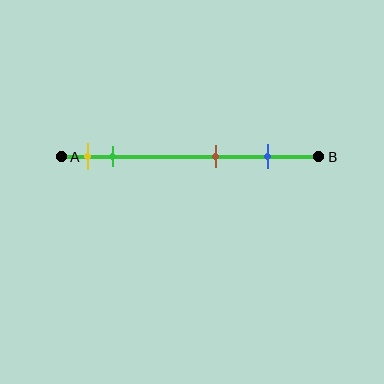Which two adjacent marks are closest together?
The yellow and green marks are the closest adjacent pair.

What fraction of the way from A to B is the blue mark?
The blue mark is approximately 80% (0.8) of the way from A to B.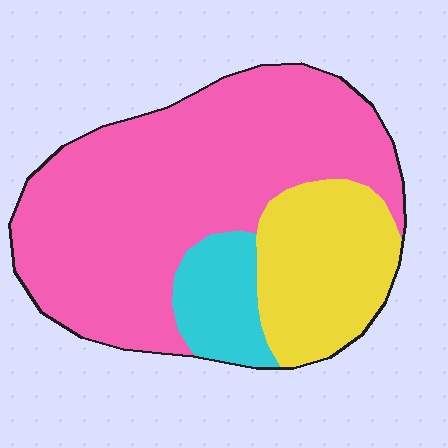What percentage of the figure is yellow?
Yellow covers 23% of the figure.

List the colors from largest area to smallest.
From largest to smallest: pink, yellow, cyan.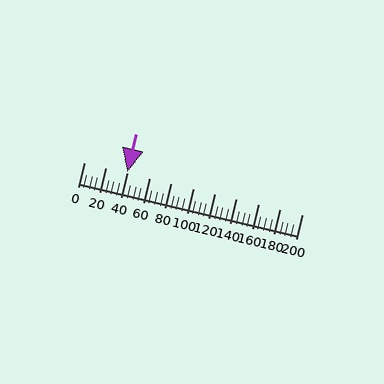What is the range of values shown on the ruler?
The ruler shows values from 0 to 200.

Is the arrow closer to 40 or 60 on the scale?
The arrow is closer to 40.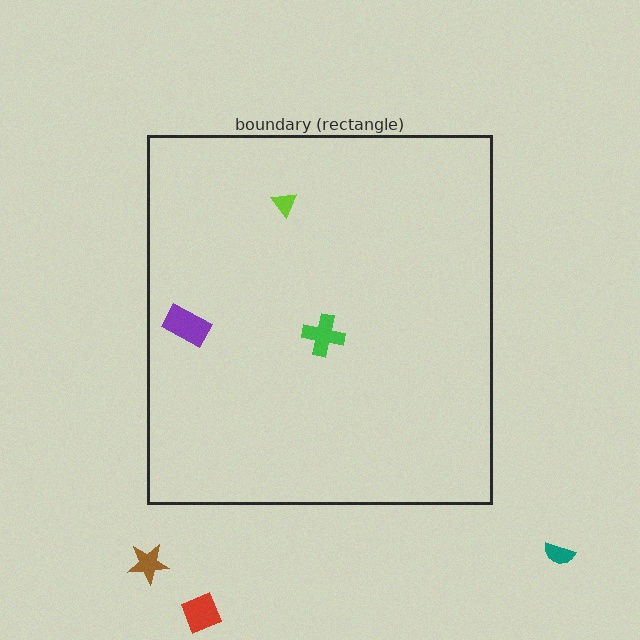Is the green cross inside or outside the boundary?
Inside.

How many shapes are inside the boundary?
3 inside, 3 outside.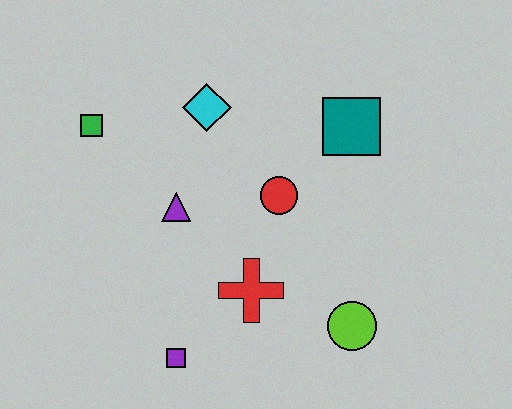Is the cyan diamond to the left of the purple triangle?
No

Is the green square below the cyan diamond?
Yes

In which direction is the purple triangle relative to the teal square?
The purple triangle is to the left of the teal square.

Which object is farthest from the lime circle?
The green square is farthest from the lime circle.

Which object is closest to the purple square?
The red cross is closest to the purple square.